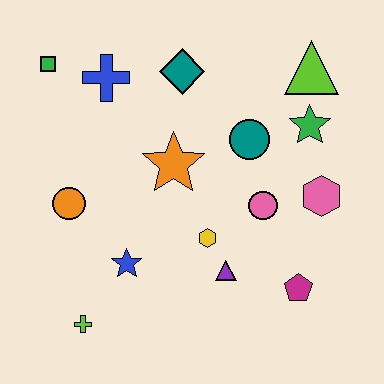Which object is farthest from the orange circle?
The lime triangle is farthest from the orange circle.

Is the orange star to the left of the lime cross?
No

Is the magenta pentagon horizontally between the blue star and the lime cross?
No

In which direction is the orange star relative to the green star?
The orange star is to the left of the green star.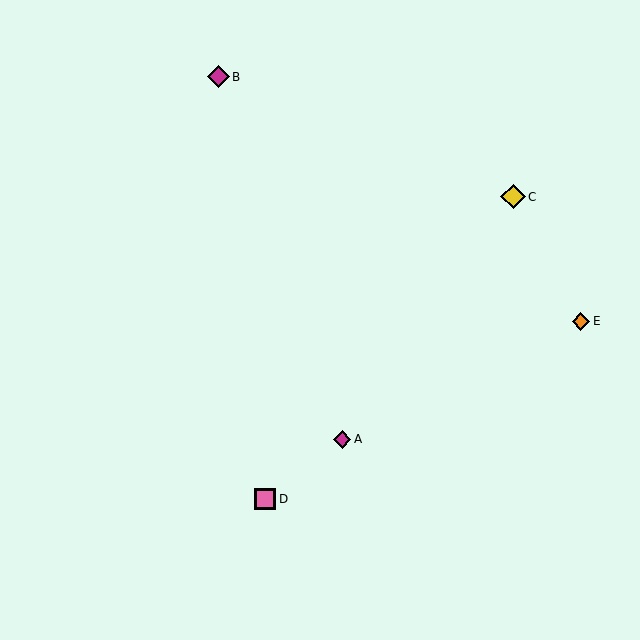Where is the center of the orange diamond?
The center of the orange diamond is at (581, 321).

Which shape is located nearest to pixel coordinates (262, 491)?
The pink square (labeled D) at (265, 499) is nearest to that location.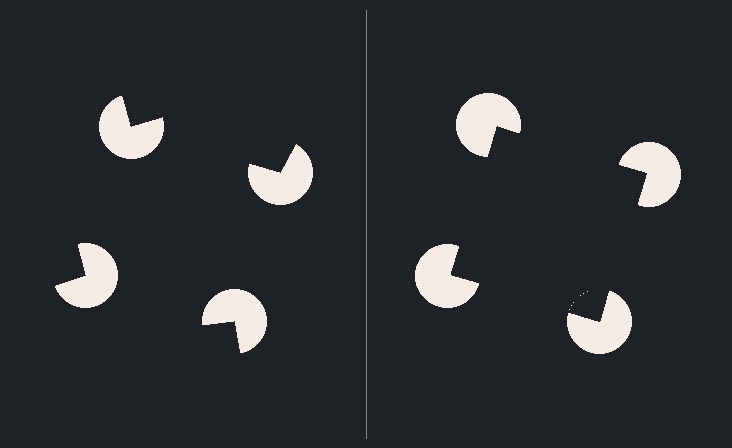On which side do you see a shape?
An illusory square appears on the right side. On the left side the wedge cuts are rotated, so no coherent shape forms.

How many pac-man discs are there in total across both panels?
8 — 4 on each side.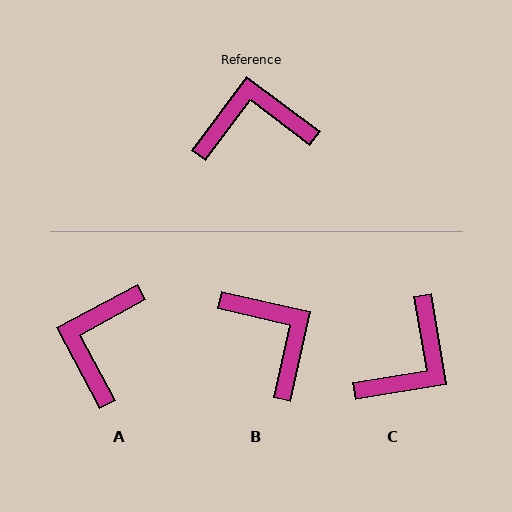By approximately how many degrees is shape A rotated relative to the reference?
Approximately 65 degrees counter-clockwise.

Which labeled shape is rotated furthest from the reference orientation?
C, about 134 degrees away.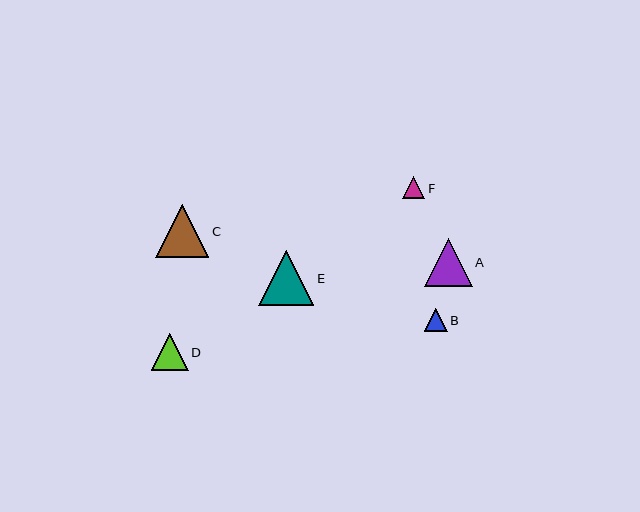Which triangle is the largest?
Triangle E is the largest with a size of approximately 56 pixels.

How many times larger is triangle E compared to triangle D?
Triangle E is approximately 1.5 times the size of triangle D.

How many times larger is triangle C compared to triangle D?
Triangle C is approximately 1.4 times the size of triangle D.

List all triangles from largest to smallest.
From largest to smallest: E, C, A, D, B, F.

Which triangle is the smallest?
Triangle F is the smallest with a size of approximately 22 pixels.